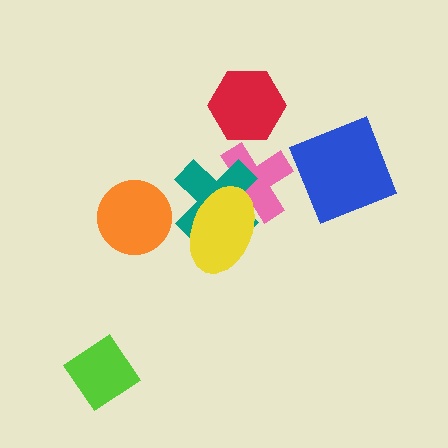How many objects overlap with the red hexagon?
0 objects overlap with the red hexagon.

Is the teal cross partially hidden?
Yes, it is partially covered by another shape.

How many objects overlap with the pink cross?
2 objects overlap with the pink cross.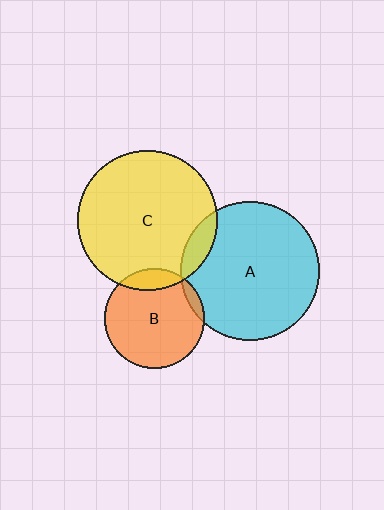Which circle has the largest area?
Circle A (cyan).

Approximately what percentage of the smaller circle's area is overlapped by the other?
Approximately 5%.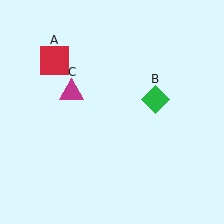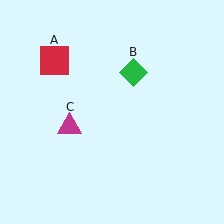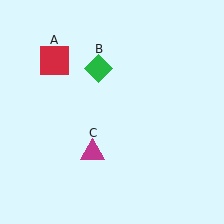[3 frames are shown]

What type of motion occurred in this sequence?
The green diamond (object B), magenta triangle (object C) rotated counterclockwise around the center of the scene.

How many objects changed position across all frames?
2 objects changed position: green diamond (object B), magenta triangle (object C).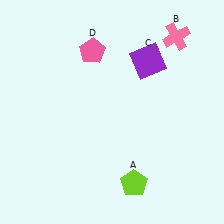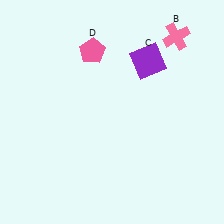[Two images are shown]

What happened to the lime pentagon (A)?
The lime pentagon (A) was removed in Image 2. It was in the bottom-right area of Image 1.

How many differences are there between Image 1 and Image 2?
There is 1 difference between the two images.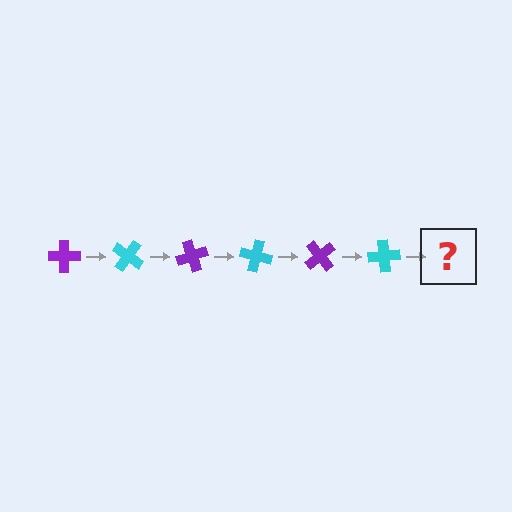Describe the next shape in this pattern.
It should be a purple cross, rotated 210 degrees from the start.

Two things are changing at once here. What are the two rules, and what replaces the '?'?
The two rules are that it rotates 35 degrees each step and the color cycles through purple and cyan. The '?' should be a purple cross, rotated 210 degrees from the start.